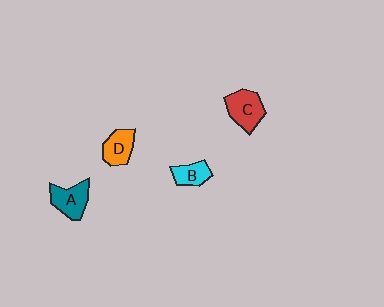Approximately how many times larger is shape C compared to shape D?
Approximately 1.3 times.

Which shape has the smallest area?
Shape B (cyan).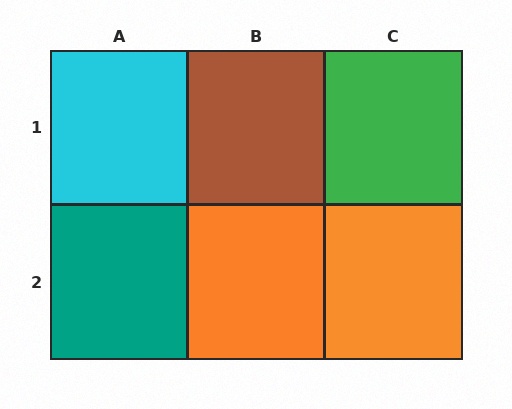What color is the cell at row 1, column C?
Green.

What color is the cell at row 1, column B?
Brown.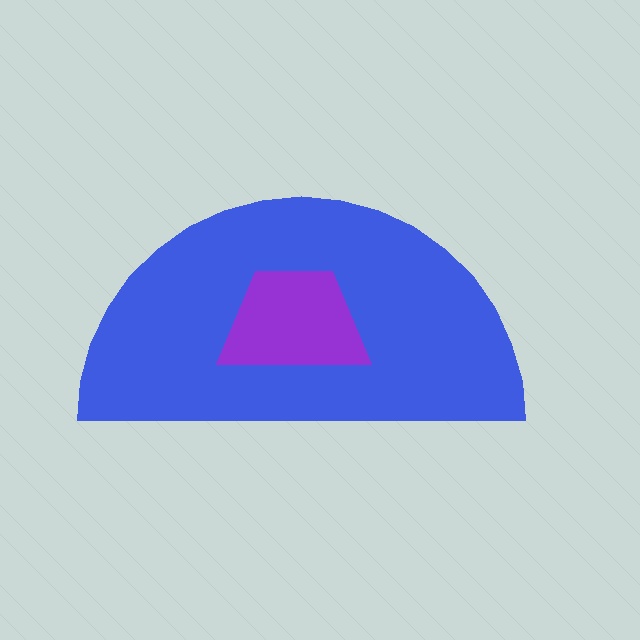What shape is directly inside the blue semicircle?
The purple trapezoid.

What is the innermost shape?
The purple trapezoid.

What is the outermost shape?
The blue semicircle.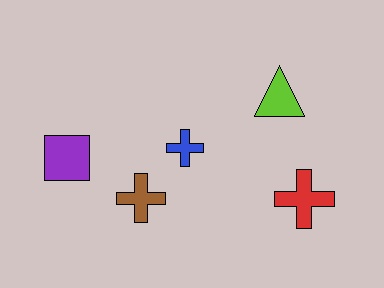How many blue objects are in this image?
There is 1 blue object.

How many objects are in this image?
There are 5 objects.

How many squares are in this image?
There is 1 square.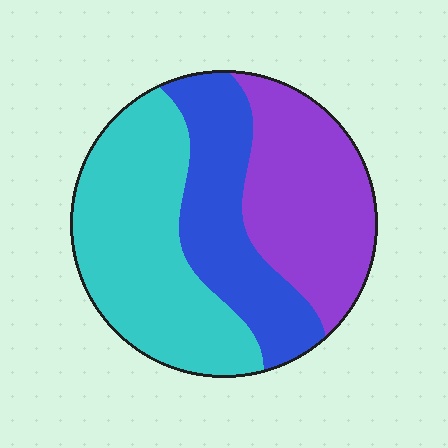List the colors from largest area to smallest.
From largest to smallest: cyan, purple, blue.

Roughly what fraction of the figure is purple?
Purple covers 32% of the figure.